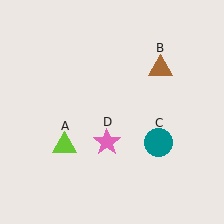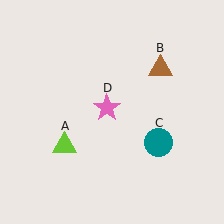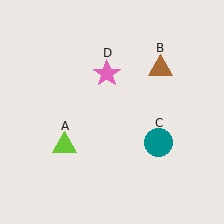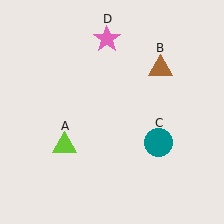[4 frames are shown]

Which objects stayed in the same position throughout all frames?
Lime triangle (object A) and brown triangle (object B) and teal circle (object C) remained stationary.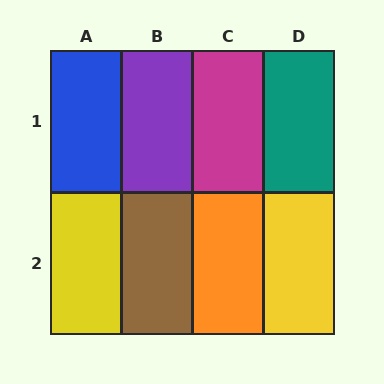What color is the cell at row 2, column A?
Yellow.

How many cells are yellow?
2 cells are yellow.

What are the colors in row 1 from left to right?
Blue, purple, magenta, teal.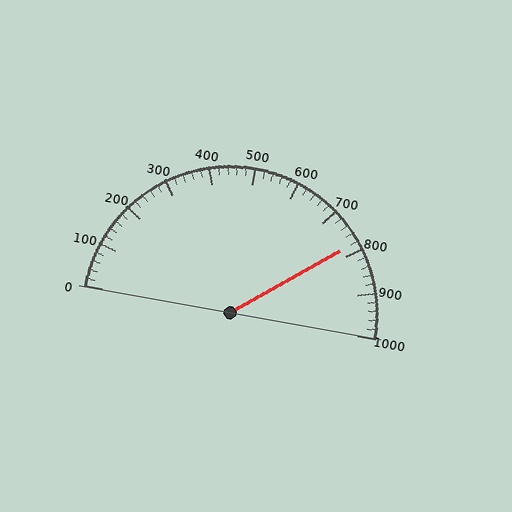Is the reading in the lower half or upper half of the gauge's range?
The reading is in the upper half of the range (0 to 1000).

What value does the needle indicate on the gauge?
The needle indicates approximately 780.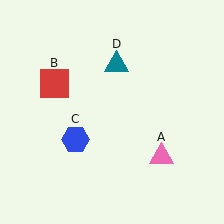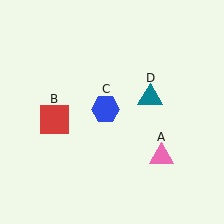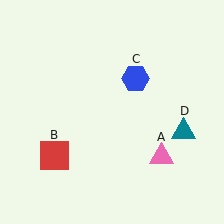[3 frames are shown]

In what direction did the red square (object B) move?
The red square (object B) moved down.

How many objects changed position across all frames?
3 objects changed position: red square (object B), blue hexagon (object C), teal triangle (object D).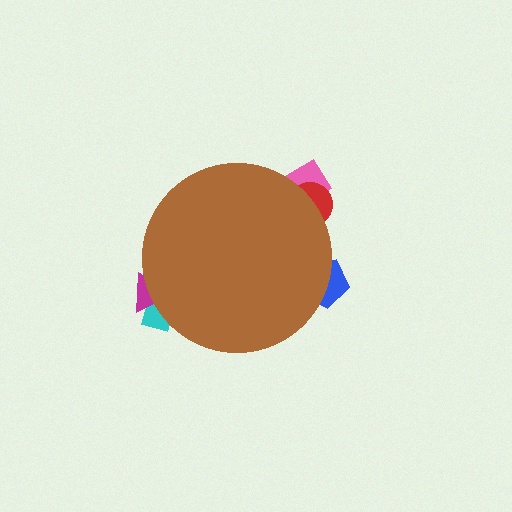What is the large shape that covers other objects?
A brown circle.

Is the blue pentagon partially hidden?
Yes, the blue pentagon is partially hidden behind the brown circle.